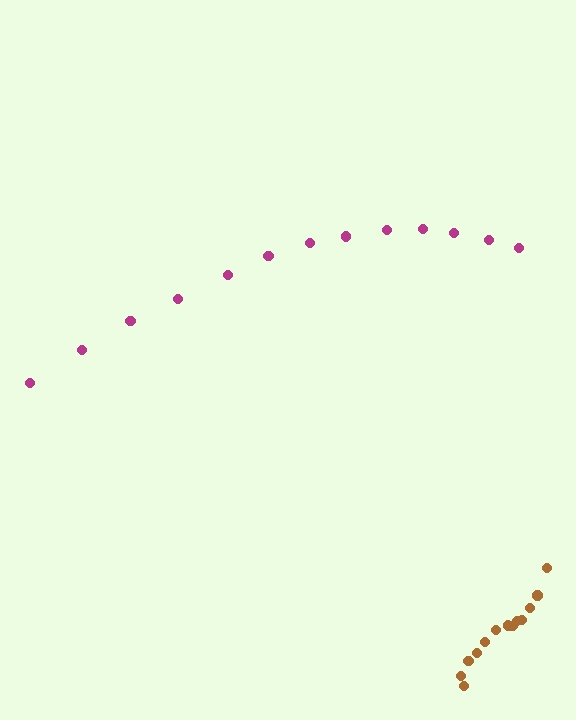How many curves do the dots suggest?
There are 2 distinct paths.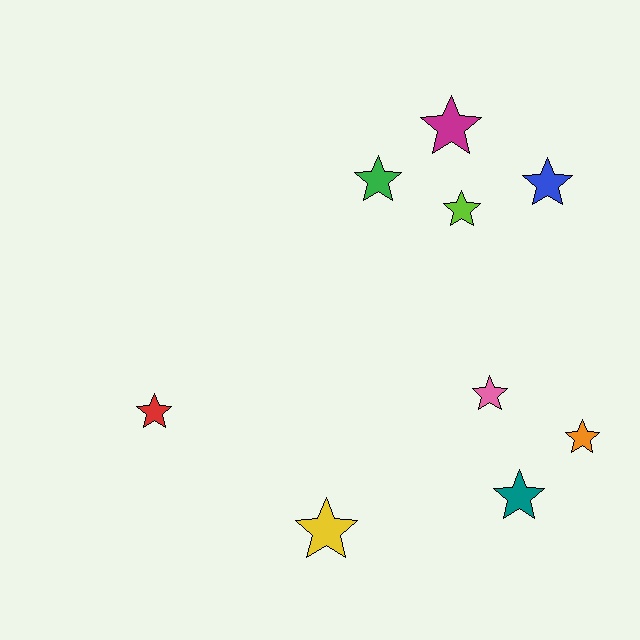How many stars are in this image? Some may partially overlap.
There are 9 stars.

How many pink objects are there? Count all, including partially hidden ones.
There is 1 pink object.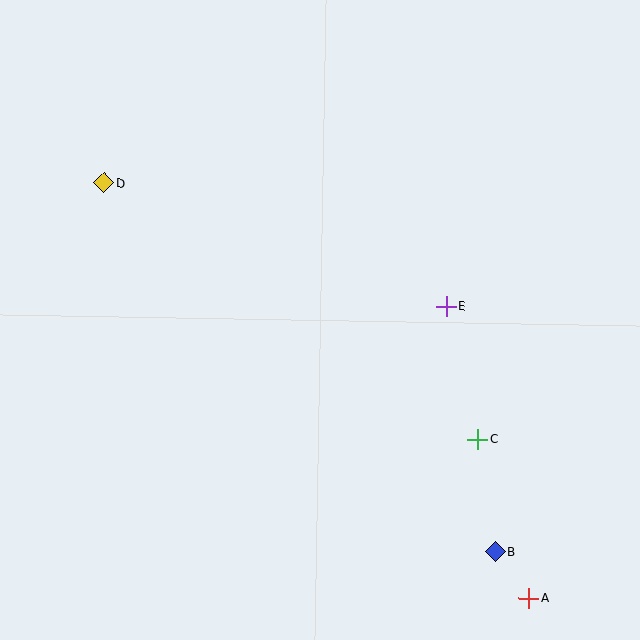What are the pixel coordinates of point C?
Point C is at (478, 439).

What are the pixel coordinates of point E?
Point E is at (446, 307).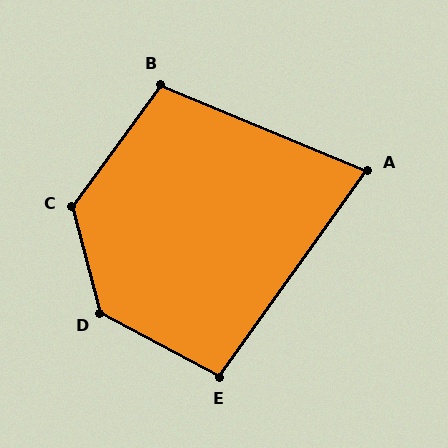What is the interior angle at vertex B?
Approximately 103 degrees (obtuse).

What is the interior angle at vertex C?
Approximately 129 degrees (obtuse).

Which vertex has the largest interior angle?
D, at approximately 133 degrees.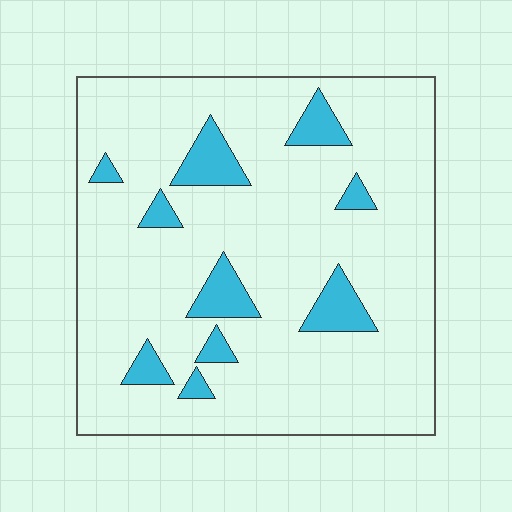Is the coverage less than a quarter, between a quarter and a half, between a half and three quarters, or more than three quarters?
Less than a quarter.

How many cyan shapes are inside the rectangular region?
10.